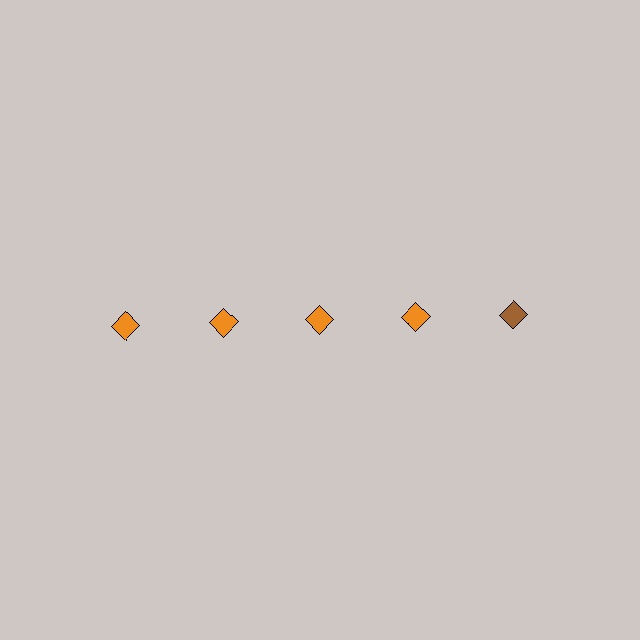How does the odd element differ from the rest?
It has a different color: brown instead of orange.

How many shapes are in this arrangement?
There are 5 shapes arranged in a grid pattern.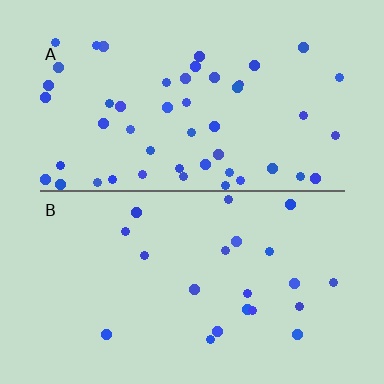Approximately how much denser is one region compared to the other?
Approximately 2.3× — region A over region B.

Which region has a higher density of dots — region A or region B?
A (the top).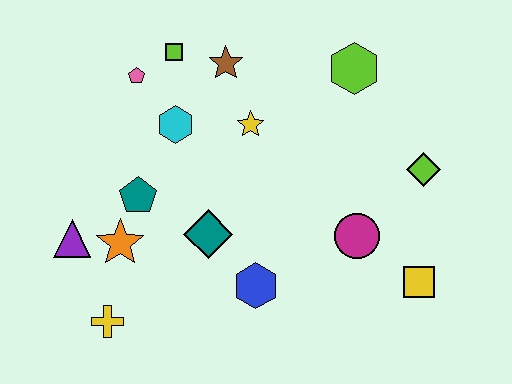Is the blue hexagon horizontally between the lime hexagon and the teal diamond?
Yes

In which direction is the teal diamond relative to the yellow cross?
The teal diamond is to the right of the yellow cross.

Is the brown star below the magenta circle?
No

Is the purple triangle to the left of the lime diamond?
Yes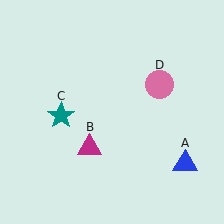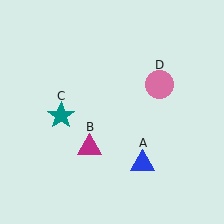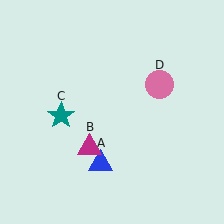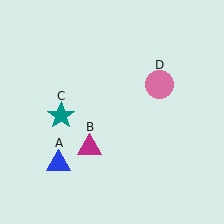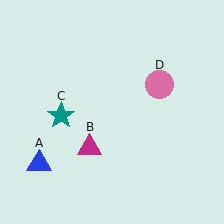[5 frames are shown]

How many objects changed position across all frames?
1 object changed position: blue triangle (object A).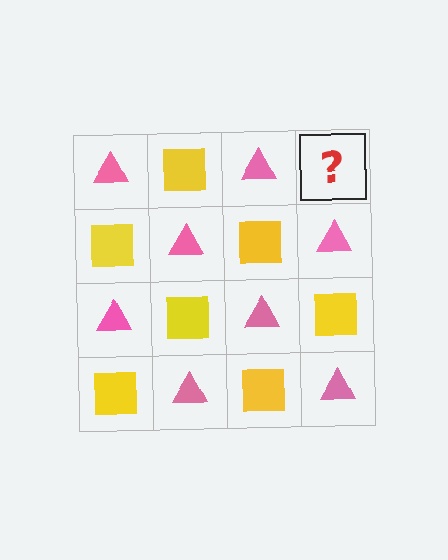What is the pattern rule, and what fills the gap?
The rule is that it alternates pink triangle and yellow square in a checkerboard pattern. The gap should be filled with a yellow square.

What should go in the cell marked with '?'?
The missing cell should contain a yellow square.